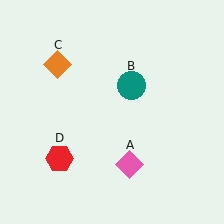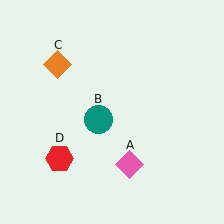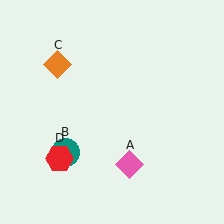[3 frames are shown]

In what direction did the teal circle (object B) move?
The teal circle (object B) moved down and to the left.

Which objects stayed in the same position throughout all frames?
Pink diamond (object A) and orange diamond (object C) and red hexagon (object D) remained stationary.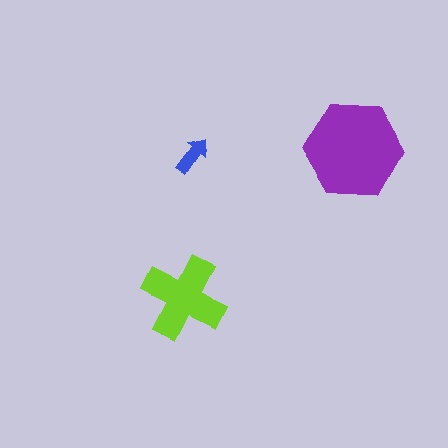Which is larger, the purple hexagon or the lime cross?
The purple hexagon.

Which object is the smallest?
The blue arrow.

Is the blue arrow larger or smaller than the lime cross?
Smaller.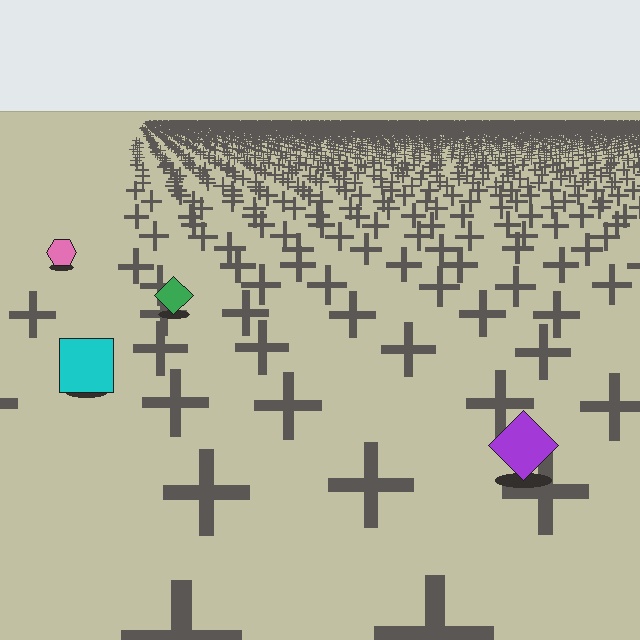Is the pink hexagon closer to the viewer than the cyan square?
No. The cyan square is closer — you can tell from the texture gradient: the ground texture is coarser near it.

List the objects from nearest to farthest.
From nearest to farthest: the purple diamond, the cyan square, the green diamond, the pink hexagon.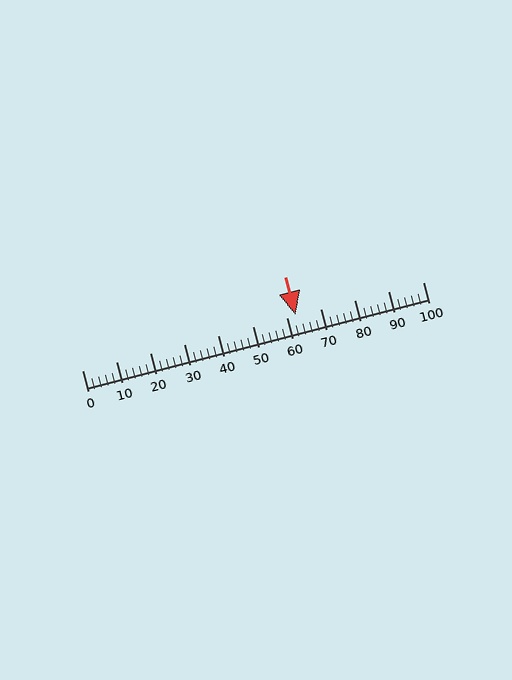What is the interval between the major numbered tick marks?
The major tick marks are spaced 10 units apart.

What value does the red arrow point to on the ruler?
The red arrow points to approximately 63.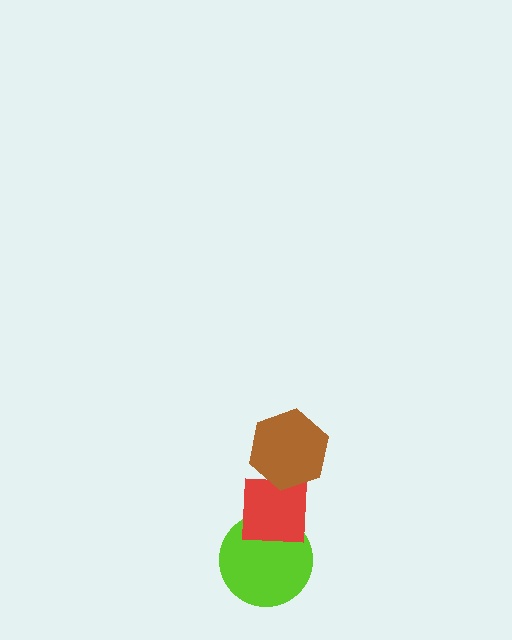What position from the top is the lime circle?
The lime circle is 3rd from the top.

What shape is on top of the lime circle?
The red square is on top of the lime circle.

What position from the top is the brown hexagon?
The brown hexagon is 1st from the top.